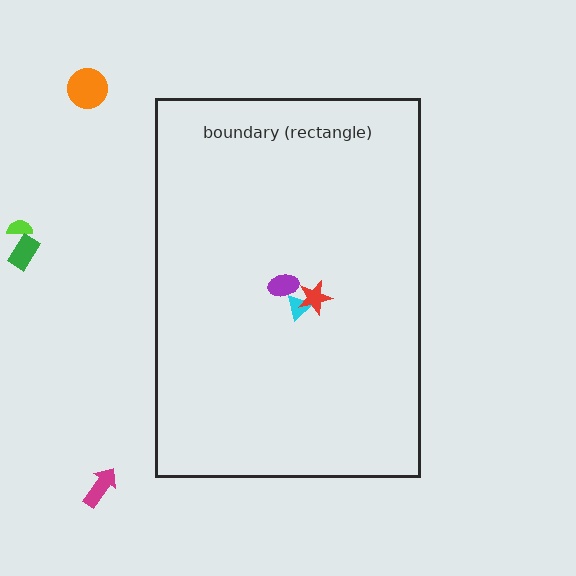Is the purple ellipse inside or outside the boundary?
Inside.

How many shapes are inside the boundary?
3 inside, 4 outside.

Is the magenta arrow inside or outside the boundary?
Outside.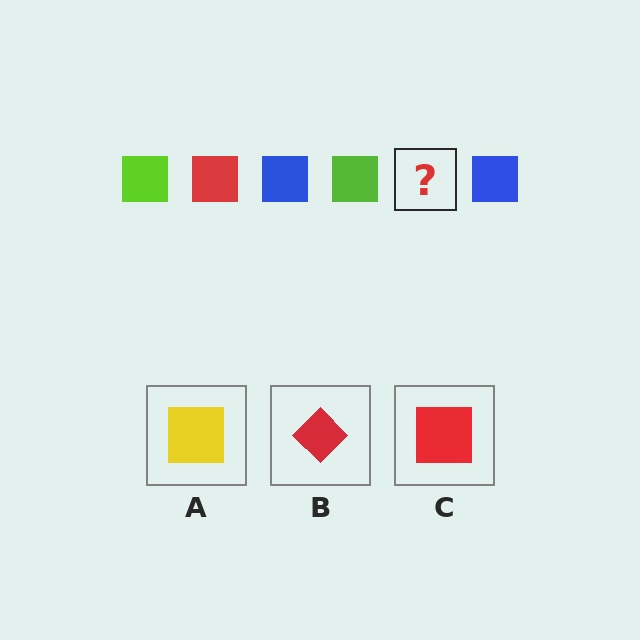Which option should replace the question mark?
Option C.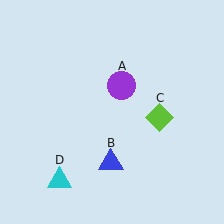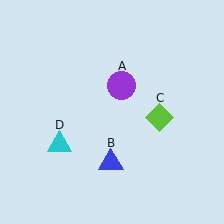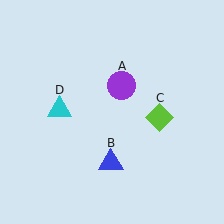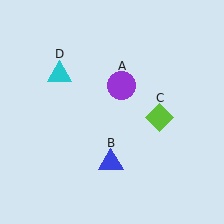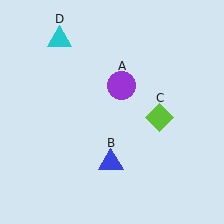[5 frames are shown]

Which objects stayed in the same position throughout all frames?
Purple circle (object A) and blue triangle (object B) and lime diamond (object C) remained stationary.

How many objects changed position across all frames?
1 object changed position: cyan triangle (object D).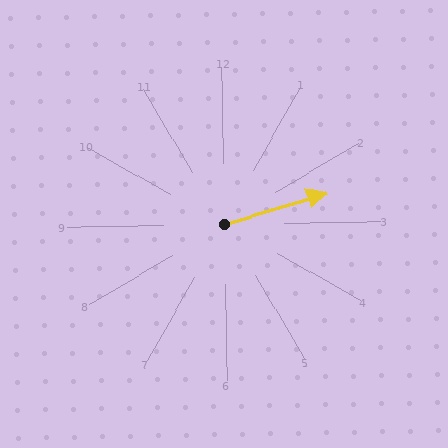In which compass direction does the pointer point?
East.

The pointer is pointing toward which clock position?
Roughly 2 o'clock.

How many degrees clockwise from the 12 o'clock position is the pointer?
Approximately 74 degrees.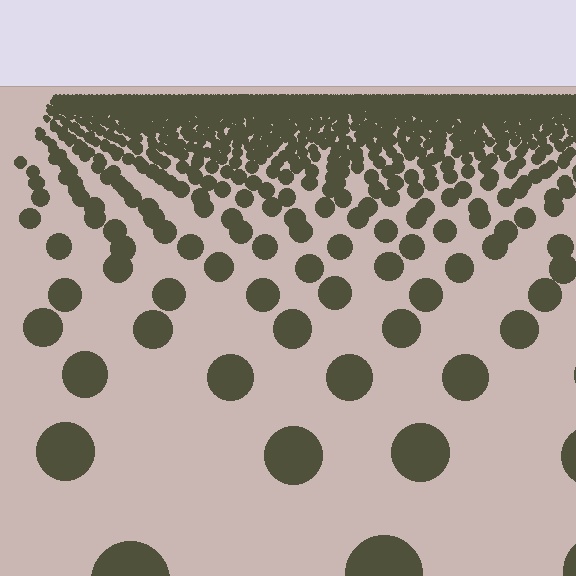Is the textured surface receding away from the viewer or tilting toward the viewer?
The surface is receding away from the viewer. Texture elements get smaller and denser toward the top.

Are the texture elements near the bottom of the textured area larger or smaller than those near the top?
Larger. Near the bottom, elements are closer to the viewer and appear at a bigger on-screen size.